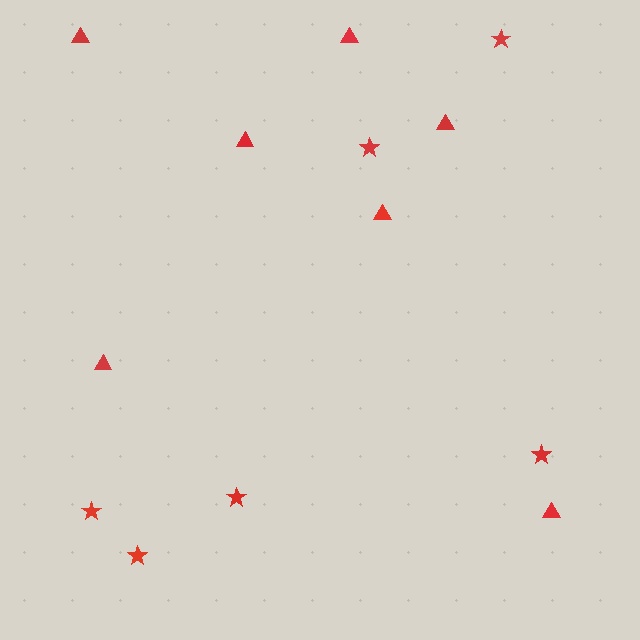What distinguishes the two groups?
There are 2 groups: one group of stars (6) and one group of triangles (7).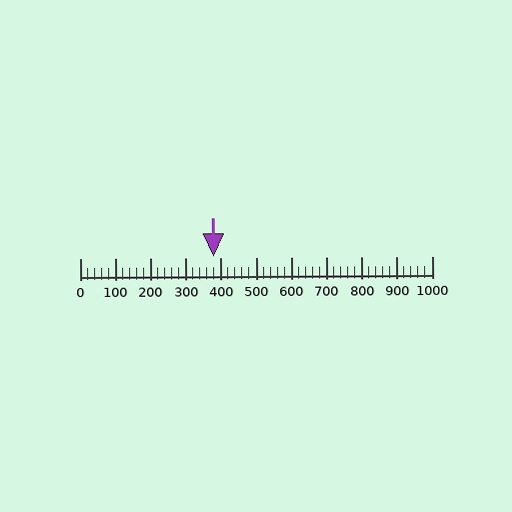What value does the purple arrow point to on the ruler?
The purple arrow points to approximately 380.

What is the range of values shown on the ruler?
The ruler shows values from 0 to 1000.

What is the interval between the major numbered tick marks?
The major tick marks are spaced 100 units apart.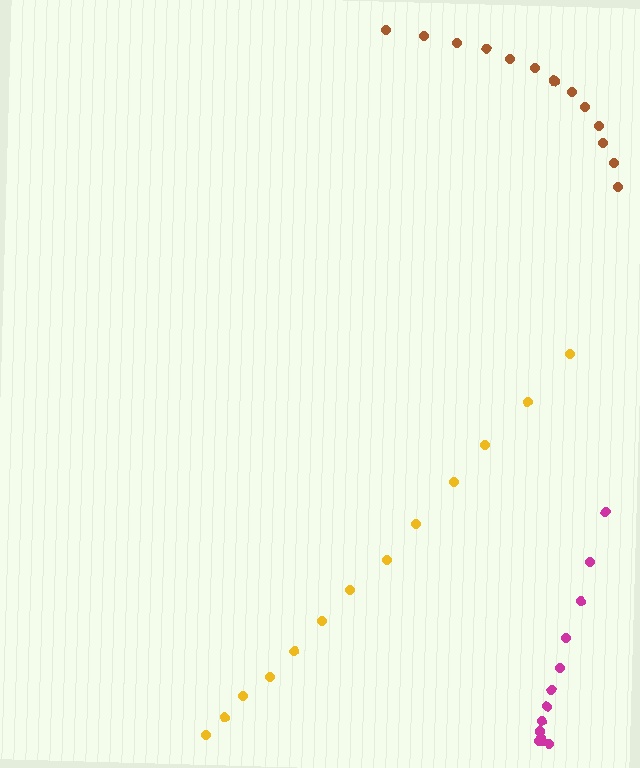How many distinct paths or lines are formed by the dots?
There are 3 distinct paths.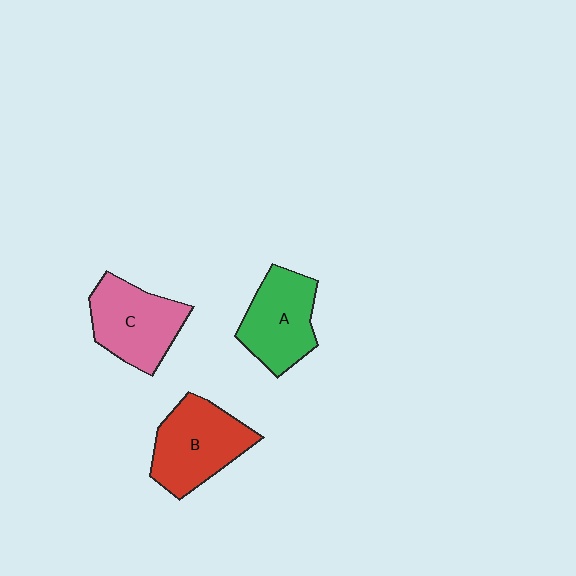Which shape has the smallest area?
Shape A (green).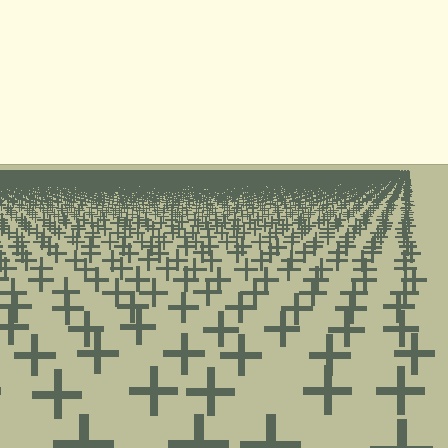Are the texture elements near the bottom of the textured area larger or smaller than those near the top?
Larger. Near the bottom, elements are closer to the viewer and appear at a bigger on-screen size.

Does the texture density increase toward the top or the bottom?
Density increases toward the top.